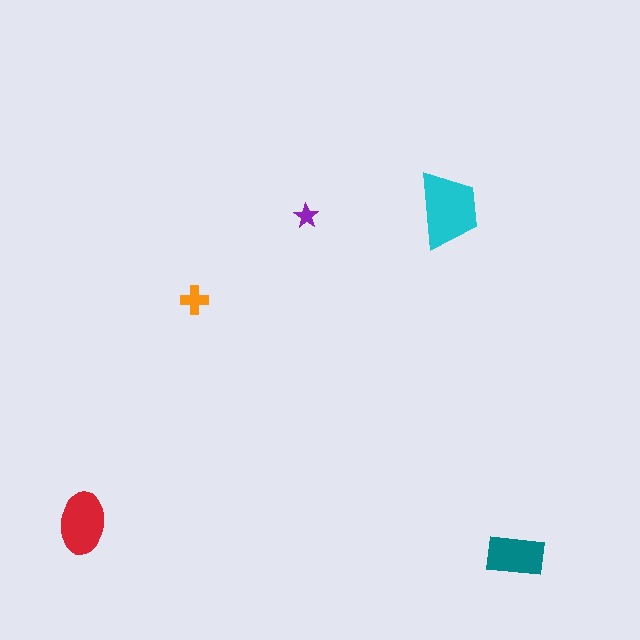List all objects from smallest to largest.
The purple star, the orange cross, the teal rectangle, the red ellipse, the cyan trapezoid.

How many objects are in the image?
There are 5 objects in the image.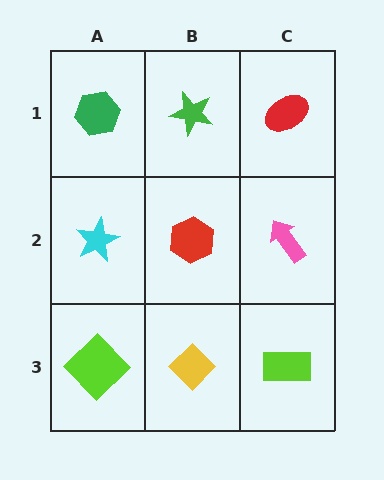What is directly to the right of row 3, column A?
A yellow diamond.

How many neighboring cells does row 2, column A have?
3.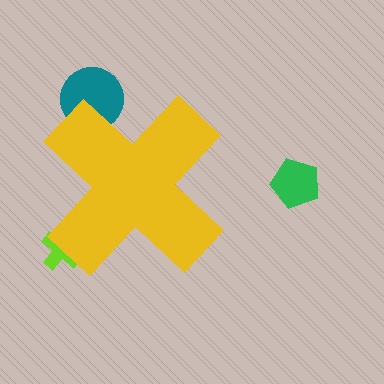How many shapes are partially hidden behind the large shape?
2 shapes are partially hidden.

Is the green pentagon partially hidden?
No, the green pentagon is fully visible.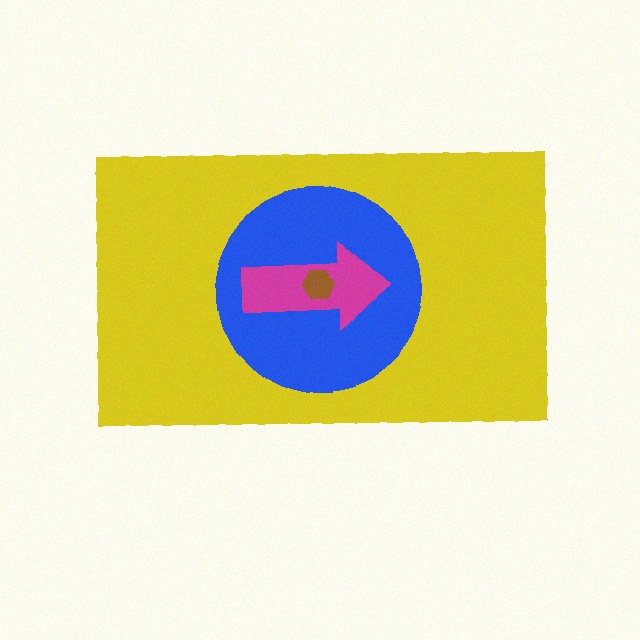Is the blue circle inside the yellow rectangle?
Yes.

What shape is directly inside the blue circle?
The magenta arrow.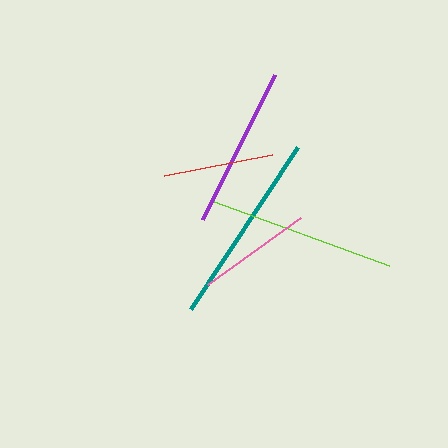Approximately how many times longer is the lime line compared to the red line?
The lime line is approximately 1.7 times the length of the red line.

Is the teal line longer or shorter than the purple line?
The teal line is longer than the purple line.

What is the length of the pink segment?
The pink segment is approximately 115 pixels long.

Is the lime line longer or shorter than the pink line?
The lime line is longer than the pink line.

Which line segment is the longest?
The teal line is the longest at approximately 194 pixels.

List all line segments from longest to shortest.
From longest to shortest: teal, lime, purple, pink, red.